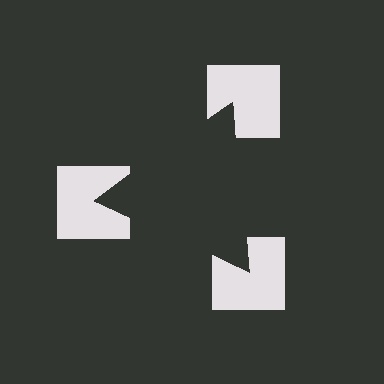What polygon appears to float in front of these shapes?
An illusory triangle — its edges are inferred from the aligned wedge cuts in the notched squares, not physically drawn.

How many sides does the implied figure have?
3 sides.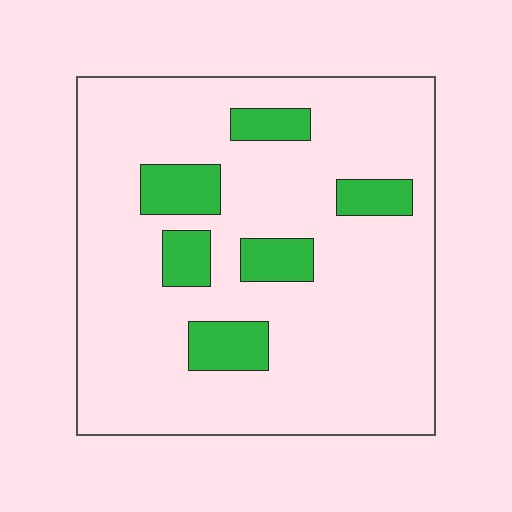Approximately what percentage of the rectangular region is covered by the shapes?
Approximately 15%.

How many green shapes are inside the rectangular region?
6.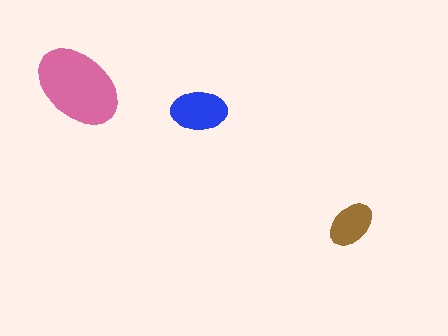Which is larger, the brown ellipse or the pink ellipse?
The pink one.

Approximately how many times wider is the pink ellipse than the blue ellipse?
About 1.5 times wider.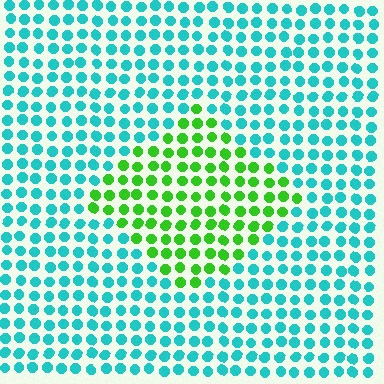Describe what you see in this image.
The image is filled with small cyan elements in a uniform arrangement. A diamond-shaped region is visible where the elements are tinted to a slightly different hue, forming a subtle color boundary.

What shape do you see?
I see a diamond.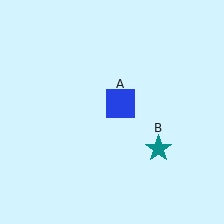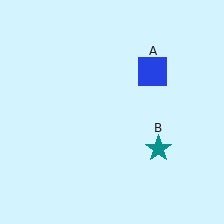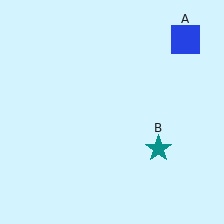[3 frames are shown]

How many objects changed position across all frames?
1 object changed position: blue square (object A).